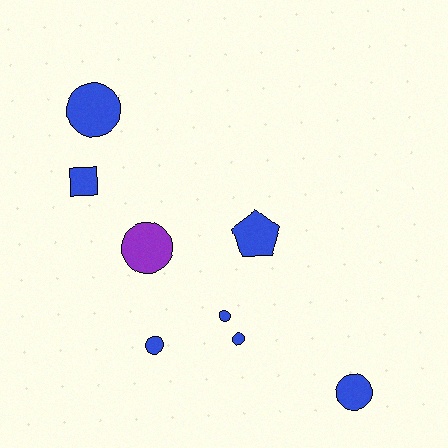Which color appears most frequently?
Blue, with 7 objects.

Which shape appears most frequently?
Circle, with 6 objects.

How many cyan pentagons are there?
There are no cyan pentagons.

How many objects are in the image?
There are 8 objects.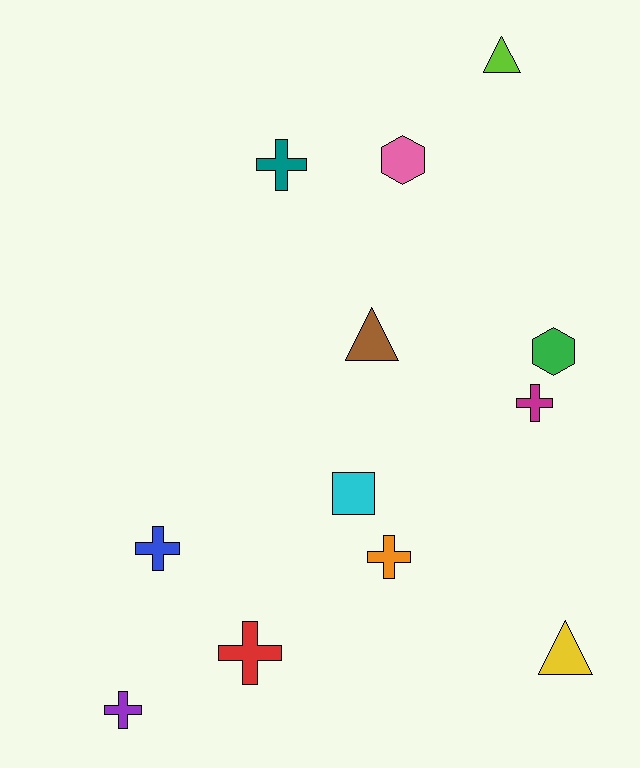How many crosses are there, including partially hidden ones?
There are 6 crosses.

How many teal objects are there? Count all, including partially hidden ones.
There is 1 teal object.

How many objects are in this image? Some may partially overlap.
There are 12 objects.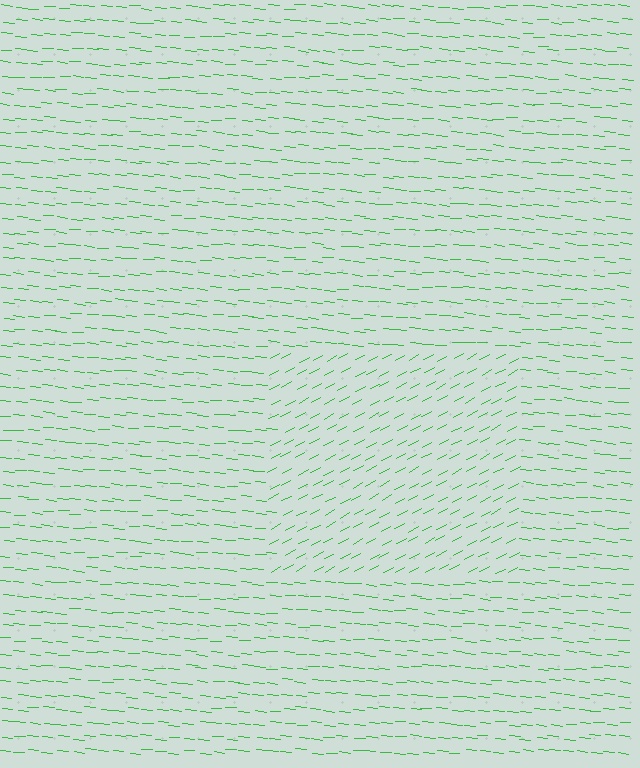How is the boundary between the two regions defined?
The boundary is defined purely by a change in line orientation (approximately 33 degrees difference). All lines are the same color and thickness.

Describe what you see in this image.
The image is filled with small green line segments. A rectangle region in the image has lines oriented differently from the surrounding lines, creating a visible texture boundary.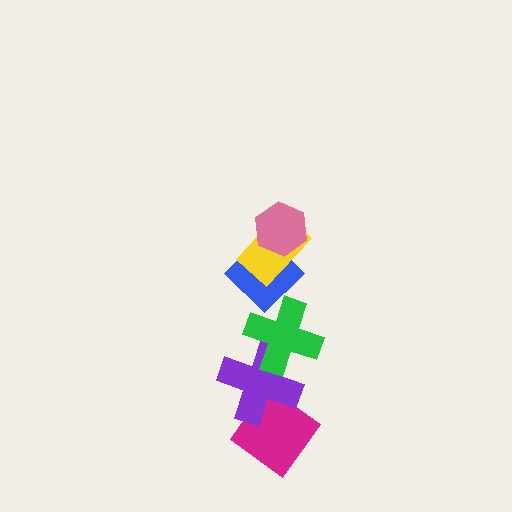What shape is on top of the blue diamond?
The yellow rectangle is on top of the blue diamond.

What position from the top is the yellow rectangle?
The yellow rectangle is 2nd from the top.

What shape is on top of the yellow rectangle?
The pink hexagon is on top of the yellow rectangle.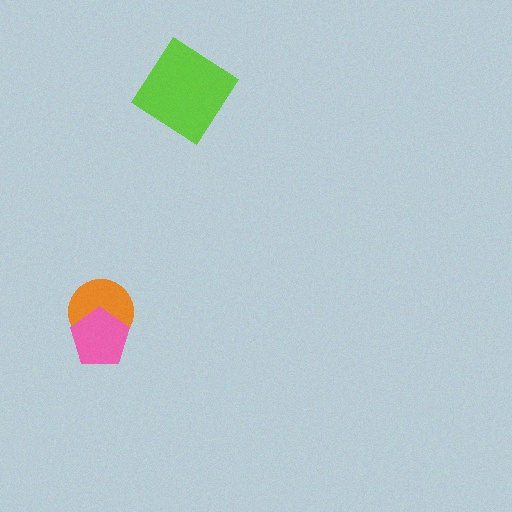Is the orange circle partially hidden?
Yes, it is partially covered by another shape.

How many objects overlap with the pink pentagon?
1 object overlaps with the pink pentagon.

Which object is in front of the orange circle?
The pink pentagon is in front of the orange circle.